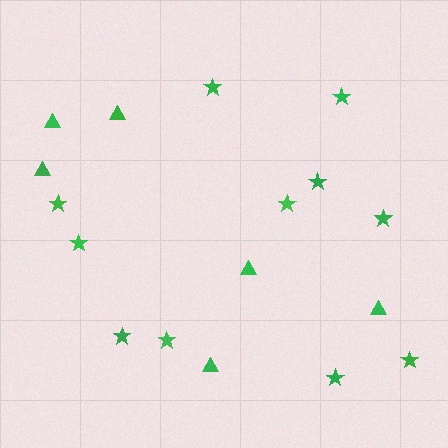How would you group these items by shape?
There are 2 groups: one group of triangles (6) and one group of stars (11).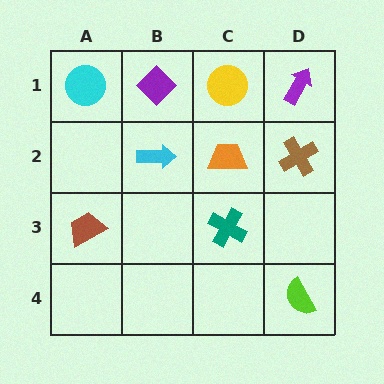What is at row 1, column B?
A purple diamond.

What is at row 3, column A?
A brown trapezoid.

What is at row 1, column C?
A yellow circle.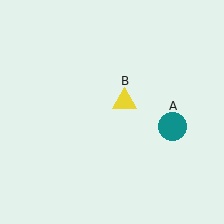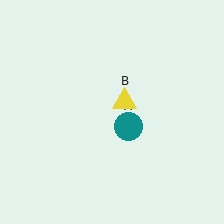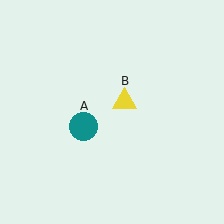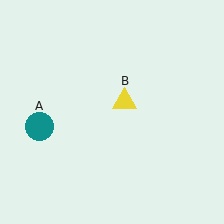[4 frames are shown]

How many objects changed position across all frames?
1 object changed position: teal circle (object A).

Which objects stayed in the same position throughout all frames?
Yellow triangle (object B) remained stationary.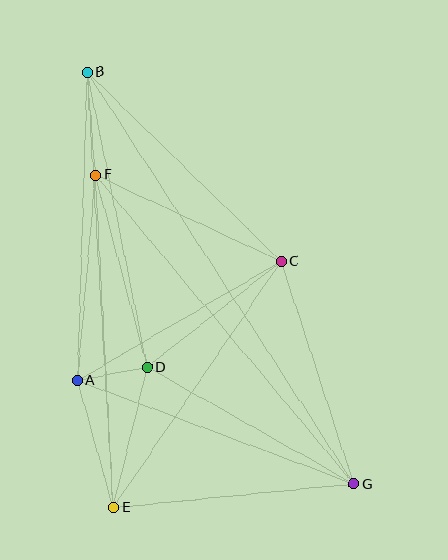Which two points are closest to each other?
Points A and D are closest to each other.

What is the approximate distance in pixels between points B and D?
The distance between B and D is approximately 301 pixels.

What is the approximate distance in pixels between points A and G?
The distance between A and G is approximately 295 pixels.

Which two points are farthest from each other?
Points B and G are farthest from each other.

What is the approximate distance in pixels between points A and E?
The distance between A and E is approximately 132 pixels.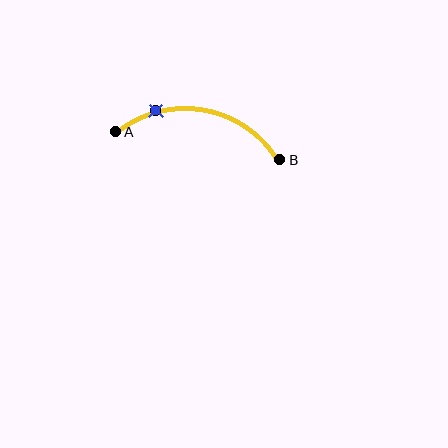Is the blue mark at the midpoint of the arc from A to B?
No. The blue mark lies on the arc but is closer to endpoint A. The arc midpoint would be at the point on the curve equidistant along the arc from both A and B.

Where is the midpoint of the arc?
The arc midpoint is the point on the curve farthest from the straight line joining A and B. It sits above that line.